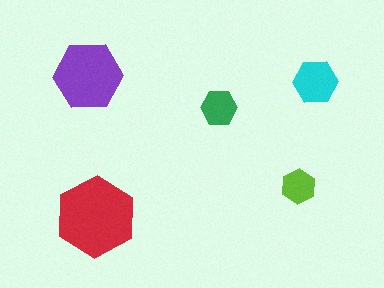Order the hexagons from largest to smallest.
the red one, the purple one, the cyan one, the green one, the lime one.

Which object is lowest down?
The red hexagon is bottommost.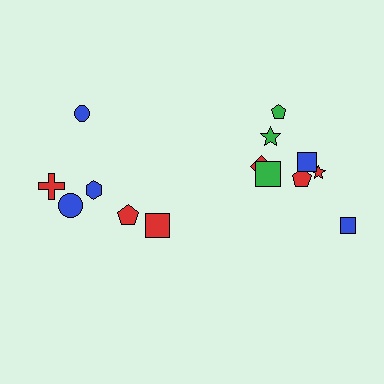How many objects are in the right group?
There are 8 objects.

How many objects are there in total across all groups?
There are 14 objects.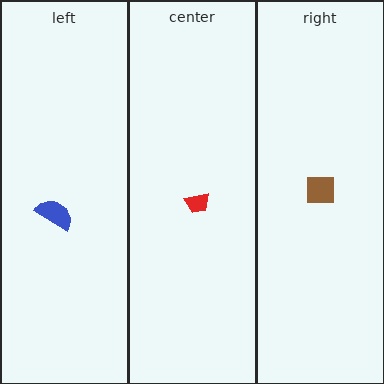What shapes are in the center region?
The red trapezoid.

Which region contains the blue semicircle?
The left region.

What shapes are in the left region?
The blue semicircle.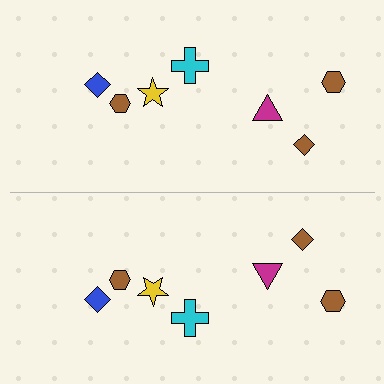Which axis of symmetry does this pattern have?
The pattern has a horizontal axis of symmetry running through the center of the image.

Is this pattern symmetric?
Yes, this pattern has bilateral (reflection) symmetry.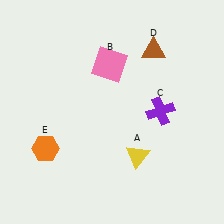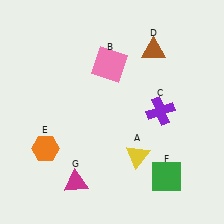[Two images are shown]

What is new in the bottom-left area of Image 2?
A magenta triangle (G) was added in the bottom-left area of Image 2.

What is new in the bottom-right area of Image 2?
A green square (F) was added in the bottom-right area of Image 2.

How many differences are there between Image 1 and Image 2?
There are 2 differences between the two images.